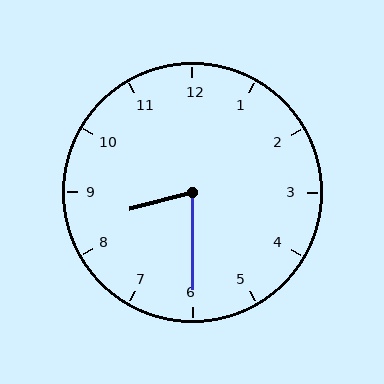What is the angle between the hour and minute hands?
Approximately 75 degrees.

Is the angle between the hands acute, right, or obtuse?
It is acute.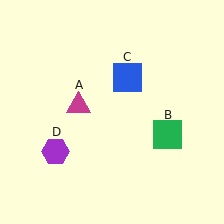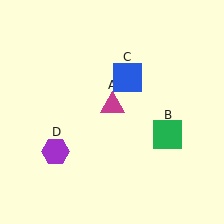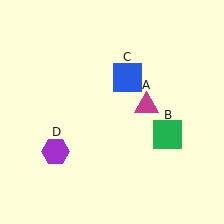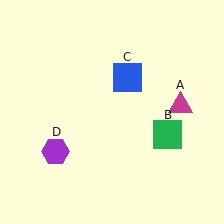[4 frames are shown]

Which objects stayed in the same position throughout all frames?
Green square (object B) and blue square (object C) and purple hexagon (object D) remained stationary.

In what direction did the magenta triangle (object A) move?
The magenta triangle (object A) moved right.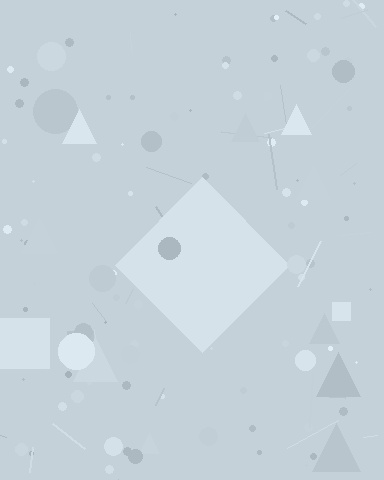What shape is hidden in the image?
A diamond is hidden in the image.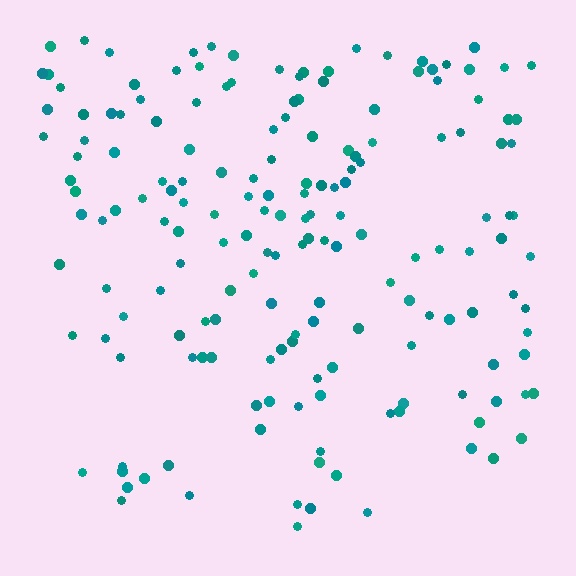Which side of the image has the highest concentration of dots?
The top.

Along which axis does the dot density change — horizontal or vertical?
Vertical.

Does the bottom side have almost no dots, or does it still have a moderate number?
Still a moderate number, just noticeably fewer than the top.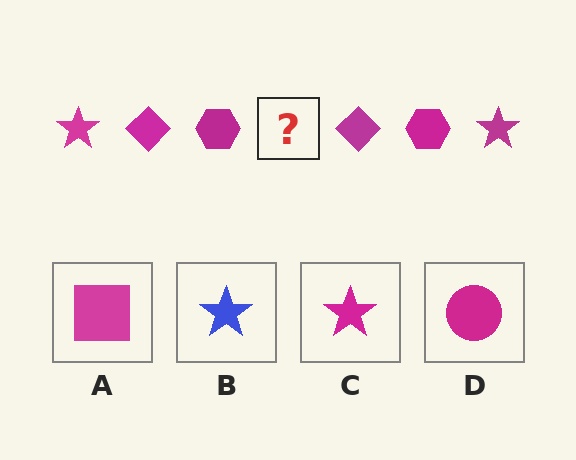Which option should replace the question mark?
Option C.